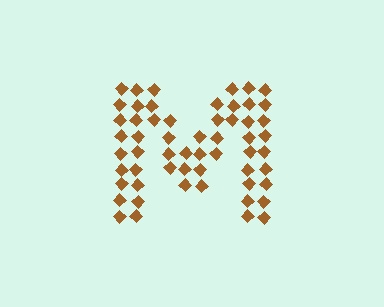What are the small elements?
The small elements are diamonds.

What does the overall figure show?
The overall figure shows the letter M.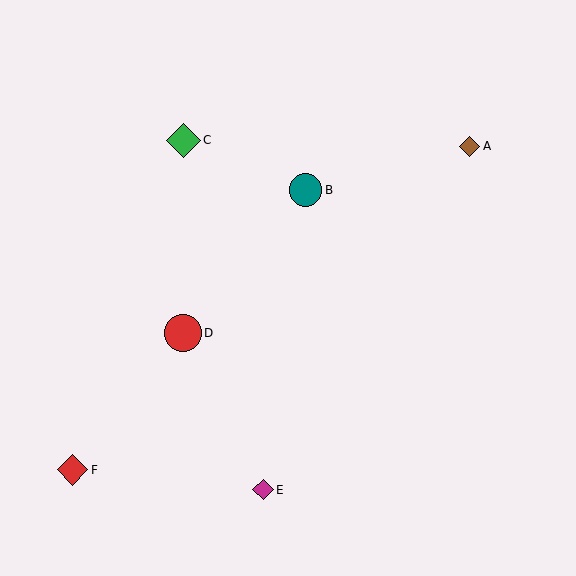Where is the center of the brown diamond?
The center of the brown diamond is at (469, 146).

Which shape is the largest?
The red circle (labeled D) is the largest.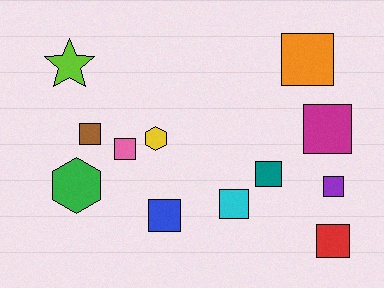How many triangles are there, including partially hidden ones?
There are no triangles.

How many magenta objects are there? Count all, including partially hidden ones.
There is 1 magenta object.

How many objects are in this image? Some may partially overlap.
There are 12 objects.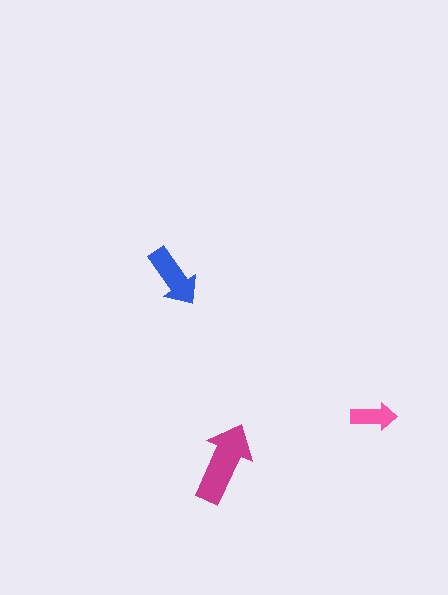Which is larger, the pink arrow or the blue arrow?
The blue one.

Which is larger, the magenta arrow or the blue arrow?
The magenta one.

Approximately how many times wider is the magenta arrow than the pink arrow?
About 2 times wider.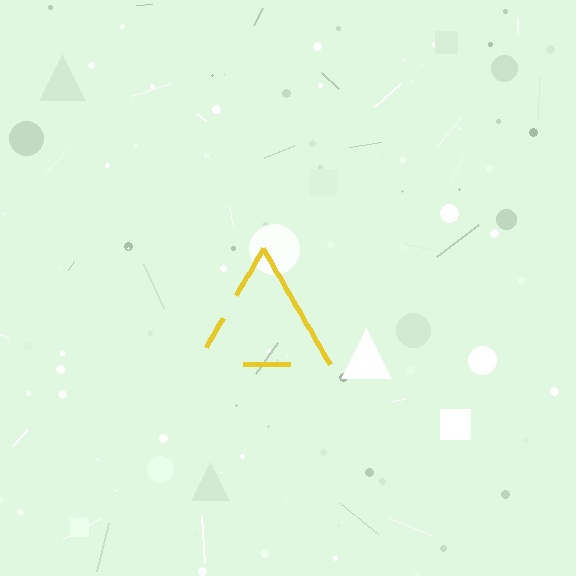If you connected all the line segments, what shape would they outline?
They would outline a triangle.